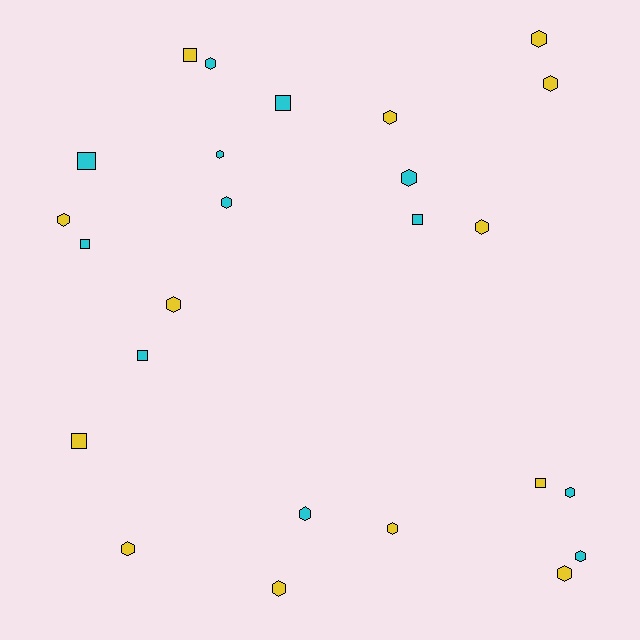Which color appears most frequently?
Yellow, with 13 objects.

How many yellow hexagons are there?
There are 10 yellow hexagons.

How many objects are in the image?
There are 25 objects.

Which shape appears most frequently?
Hexagon, with 17 objects.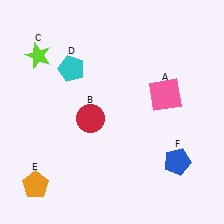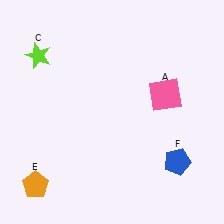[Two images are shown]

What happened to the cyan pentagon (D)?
The cyan pentagon (D) was removed in Image 2. It was in the top-left area of Image 1.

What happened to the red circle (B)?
The red circle (B) was removed in Image 2. It was in the bottom-left area of Image 1.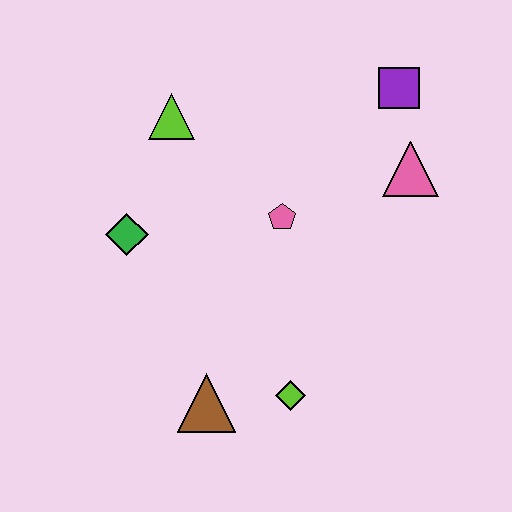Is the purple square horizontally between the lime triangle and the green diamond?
No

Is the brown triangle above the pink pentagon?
No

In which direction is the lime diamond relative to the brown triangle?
The lime diamond is to the right of the brown triangle.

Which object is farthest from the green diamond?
The purple square is farthest from the green diamond.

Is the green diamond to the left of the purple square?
Yes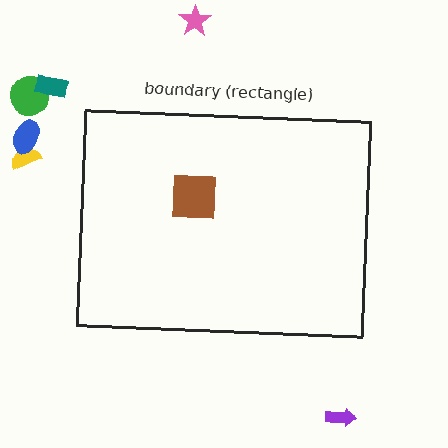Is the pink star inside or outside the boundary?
Outside.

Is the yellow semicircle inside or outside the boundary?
Outside.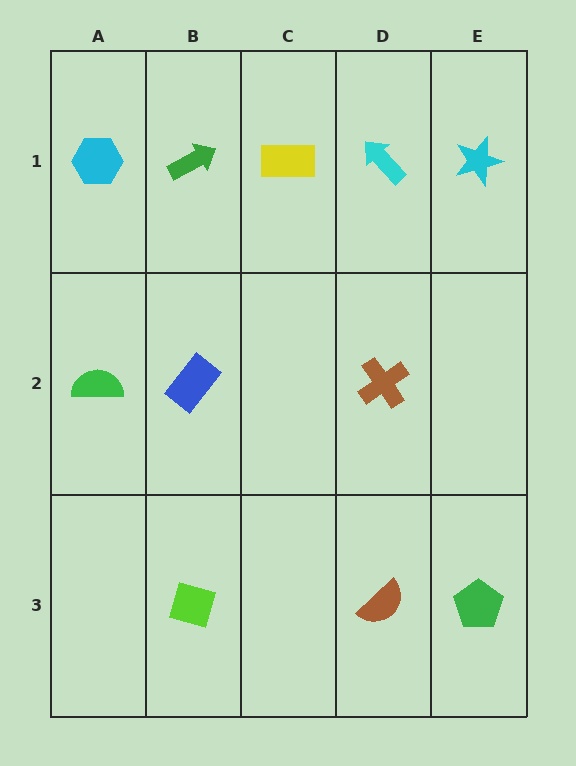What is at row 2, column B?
A blue rectangle.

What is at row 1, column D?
A cyan arrow.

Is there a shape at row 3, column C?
No, that cell is empty.